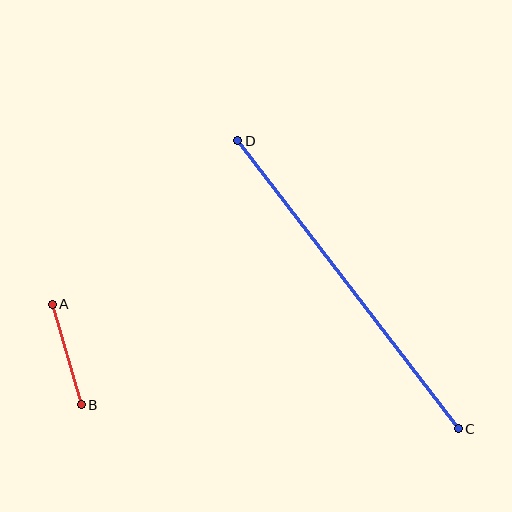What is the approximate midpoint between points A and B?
The midpoint is at approximately (67, 354) pixels.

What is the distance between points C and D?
The distance is approximately 363 pixels.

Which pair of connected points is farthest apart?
Points C and D are farthest apart.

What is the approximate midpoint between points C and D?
The midpoint is at approximately (348, 285) pixels.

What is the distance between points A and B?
The distance is approximately 105 pixels.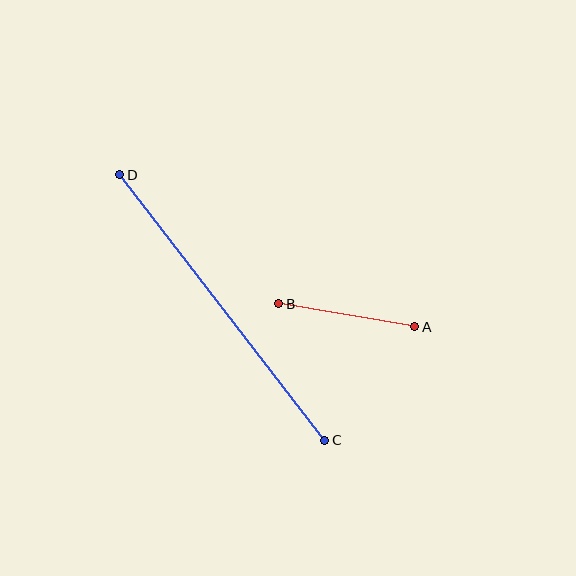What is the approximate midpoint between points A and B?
The midpoint is at approximately (347, 315) pixels.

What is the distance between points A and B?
The distance is approximately 138 pixels.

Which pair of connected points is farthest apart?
Points C and D are farthest apart.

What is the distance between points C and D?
The distance is approximately 335 pixels.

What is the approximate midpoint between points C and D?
The midpoint is at approximately (222, 307) pixels.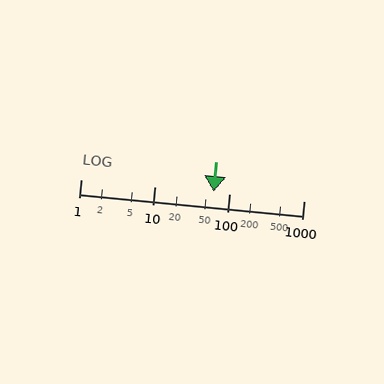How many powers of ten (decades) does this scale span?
The scale spans 3 decades, from 1 to 1000.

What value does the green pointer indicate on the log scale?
The pointer indicates approximately 61.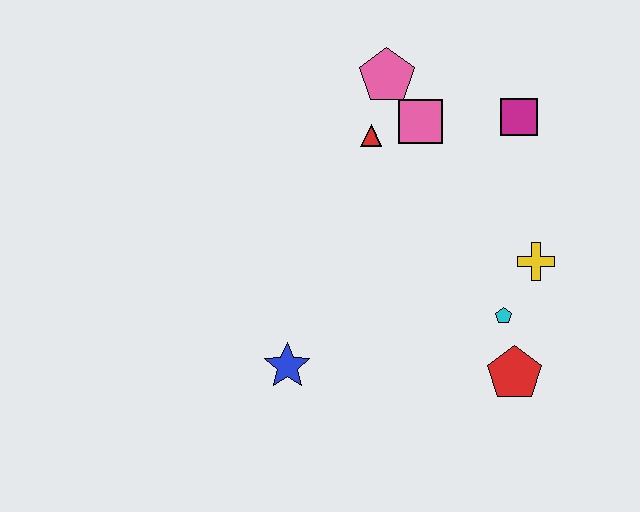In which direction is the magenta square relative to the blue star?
The magenta square is above the blue star.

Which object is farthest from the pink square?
The blue star is farthest from the pink square.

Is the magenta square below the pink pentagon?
Yes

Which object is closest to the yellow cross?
The cyan pentagon is closest to the yellow cross.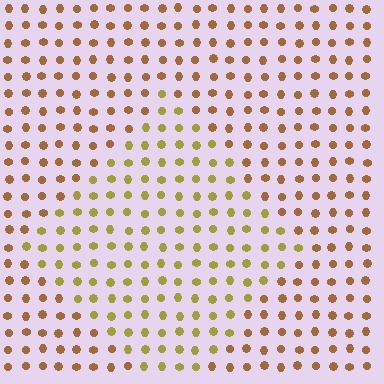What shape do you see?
I see a diamond.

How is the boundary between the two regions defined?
The boundary is defined purely by a slight shift in hue (about 31 degrees). Spacing, size, and orientation are identical on both sides.